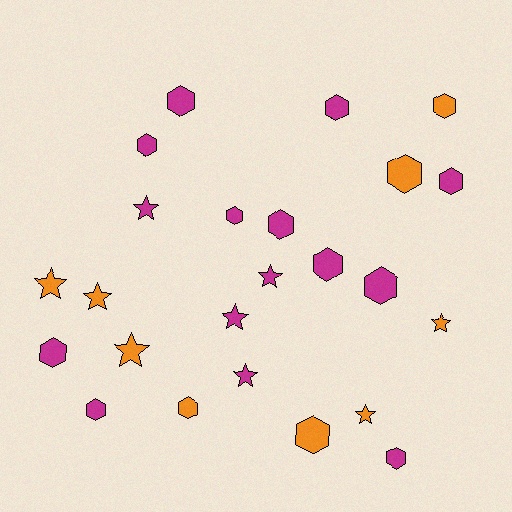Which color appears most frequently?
Magenta, with 15 objects.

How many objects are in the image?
There are 24 objects.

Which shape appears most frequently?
Hexagon, with 15 objects.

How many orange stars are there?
There are 5 orange stars.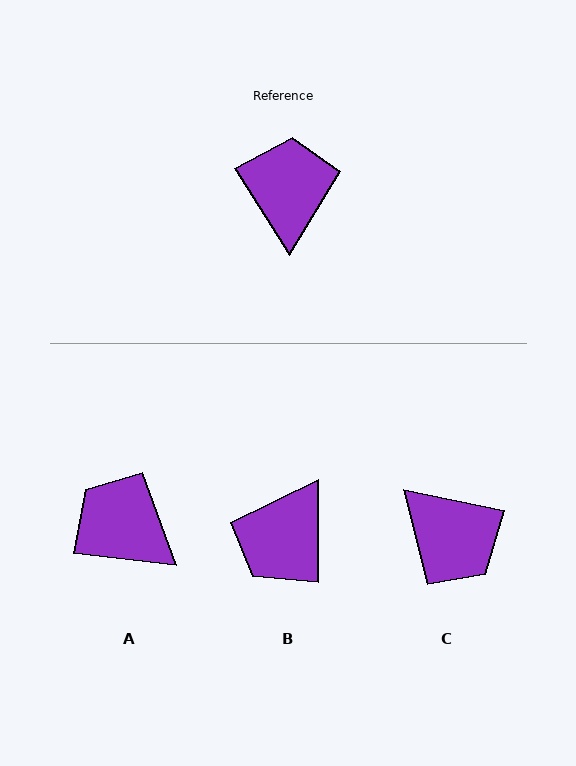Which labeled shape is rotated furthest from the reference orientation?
B, about 148 degrees away.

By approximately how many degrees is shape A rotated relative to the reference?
Approximately 51 degrees counter-clockwise.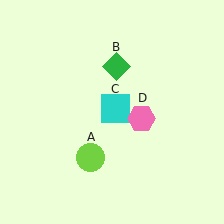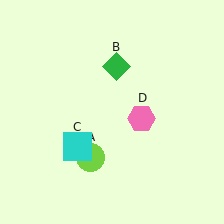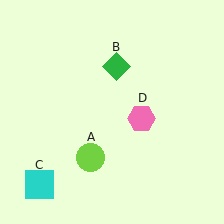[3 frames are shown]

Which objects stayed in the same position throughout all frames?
Lime circle (object A) and green diamond (object B) and pink hexagon (object D) remained stationary.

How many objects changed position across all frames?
1 object changed position: cyan square (object C).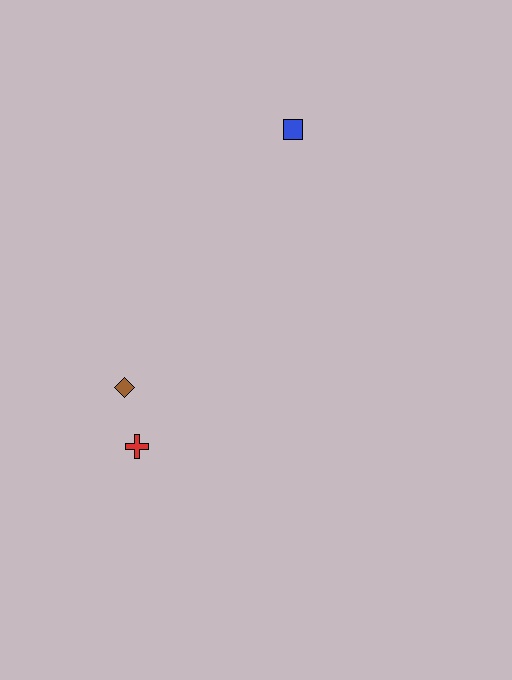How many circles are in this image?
There are no circles.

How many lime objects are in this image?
There are no lime objects.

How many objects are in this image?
There are 3 objects.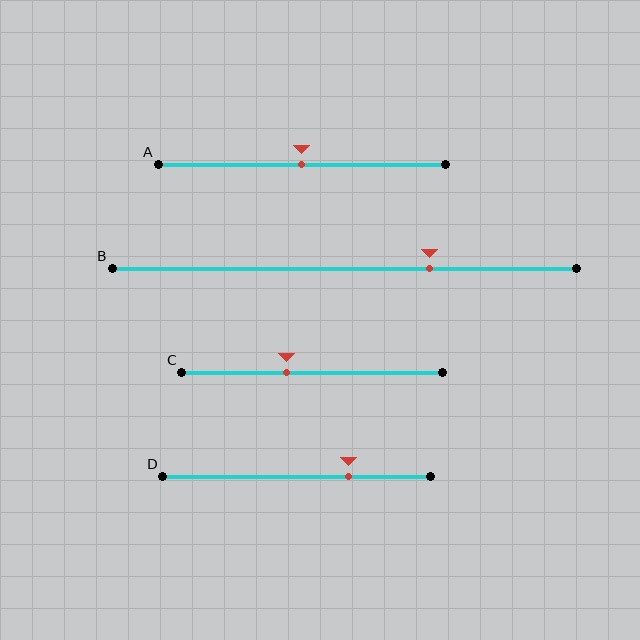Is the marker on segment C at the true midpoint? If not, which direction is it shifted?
No, the marker on segment C is shifted to the left by about 10% of the segment length.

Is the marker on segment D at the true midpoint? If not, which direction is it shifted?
No, the marker on segment D is shifted to the right by about 20% of the segment length.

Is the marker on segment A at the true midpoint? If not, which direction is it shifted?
Yes, the marker on segment A is at the true midpoint.